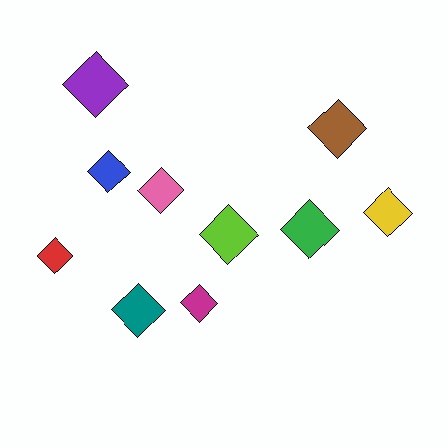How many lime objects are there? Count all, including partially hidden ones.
There is 1 lime object.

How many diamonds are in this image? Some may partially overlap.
There are 10 diamonds.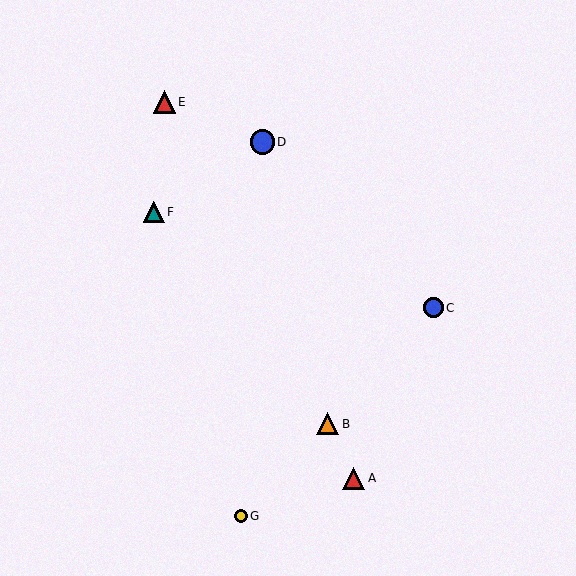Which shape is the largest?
The blue circle (labeled D) is the largest.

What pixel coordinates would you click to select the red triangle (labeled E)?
Click at (164, 102) to select the red triangle E.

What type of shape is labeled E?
Shape E is a red triangle.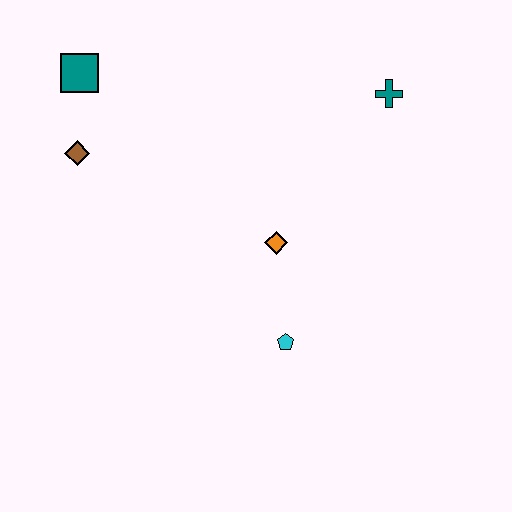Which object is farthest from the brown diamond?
The teal cross is farthest from the brown diamond.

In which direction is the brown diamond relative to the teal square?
The brown diamond is below the teal square.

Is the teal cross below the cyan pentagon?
No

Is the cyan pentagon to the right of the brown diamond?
Yes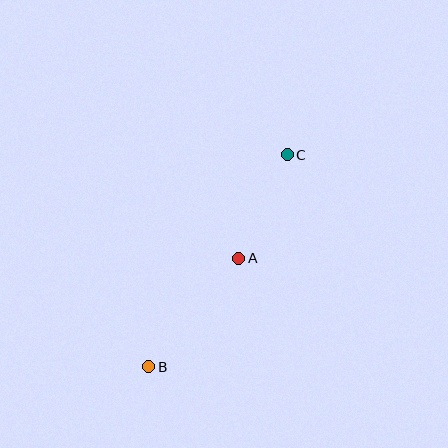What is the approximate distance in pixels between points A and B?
The distance between A and B is approximately 141 pixels.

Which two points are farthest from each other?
Points B and C are farthest from each other.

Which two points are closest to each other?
Points A and C are closest to each other.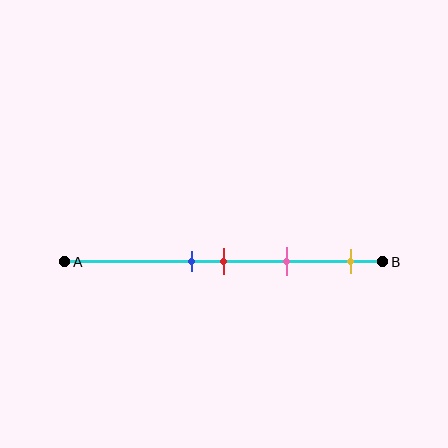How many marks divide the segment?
There are 4 marks dividing the segment.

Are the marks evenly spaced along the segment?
No, the marks are not evenly spaced.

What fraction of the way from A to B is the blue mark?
The blue mark is approximately 40% (0.4) of the way from A to B.